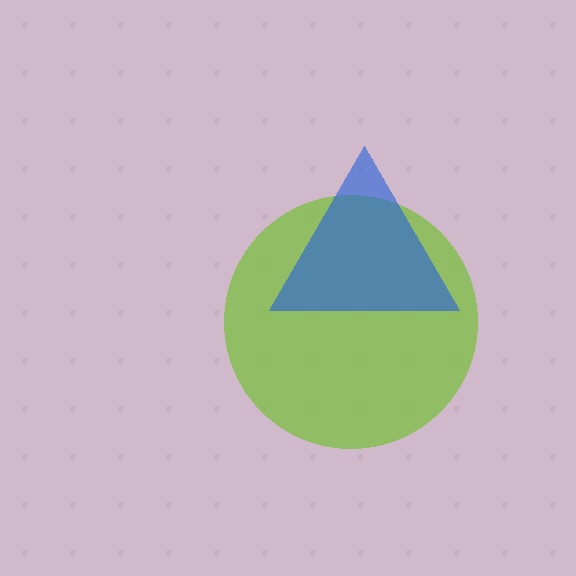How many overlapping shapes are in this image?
There are 2 overlapping shapes in the image.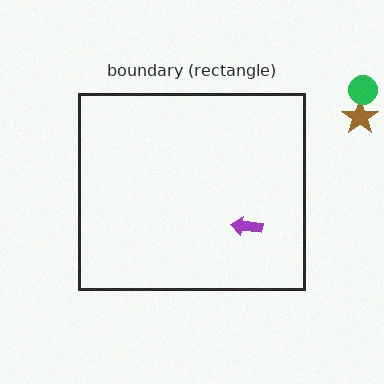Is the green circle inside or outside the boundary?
Outside.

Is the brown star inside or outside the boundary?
Outside.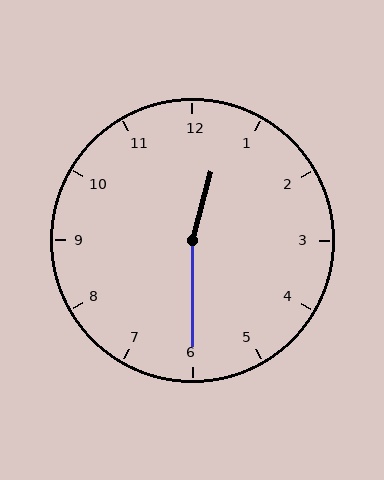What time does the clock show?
12:30.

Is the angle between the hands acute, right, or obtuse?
It is obtuse.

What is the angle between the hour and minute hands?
Approximately 165 degrees.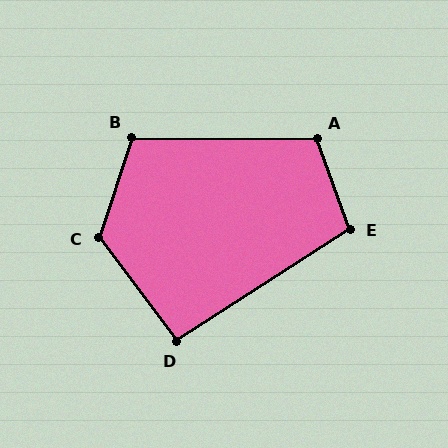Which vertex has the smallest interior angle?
D, at approximately 94 degrees.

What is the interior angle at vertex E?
Approximately 103 degrees (obtuse).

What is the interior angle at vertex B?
Approximately 108 degrees (obtuse).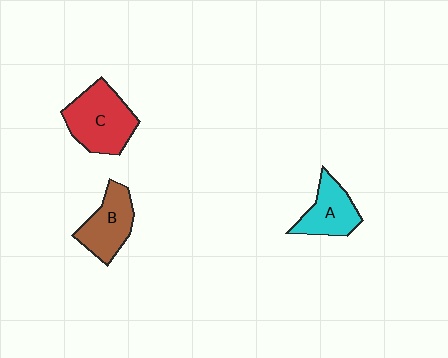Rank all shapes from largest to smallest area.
From largest to smallest: C (red), B (brown), A (cyan).